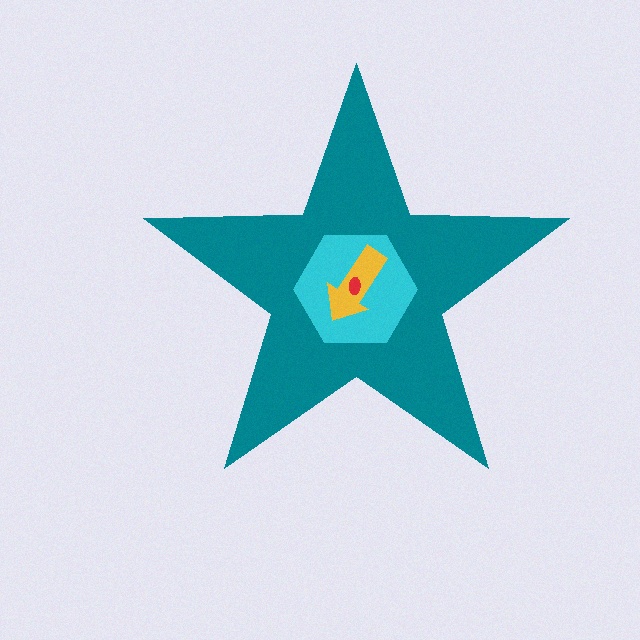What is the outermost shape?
The teal star.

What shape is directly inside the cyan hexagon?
The yellow arrow.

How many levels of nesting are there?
4.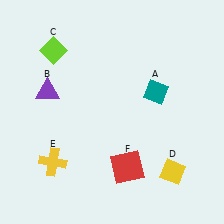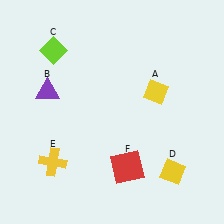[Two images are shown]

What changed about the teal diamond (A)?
In Image 1, A is teal. In Image 2, it changed to yellow.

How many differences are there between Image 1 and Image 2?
There is 1 difference between the two images.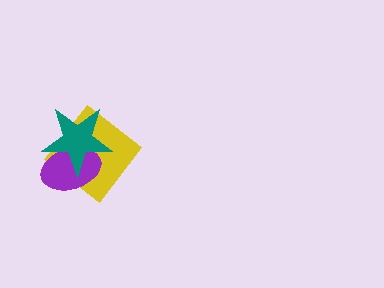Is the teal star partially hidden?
No, no other shape covers it.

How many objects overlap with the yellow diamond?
2 objects overlap with the yellow diamond.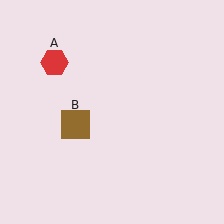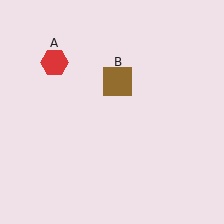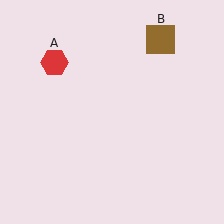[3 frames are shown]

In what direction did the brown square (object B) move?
The brown square (object B) moved up and to the right.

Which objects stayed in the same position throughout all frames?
Red hexagon (object A) remained stationary.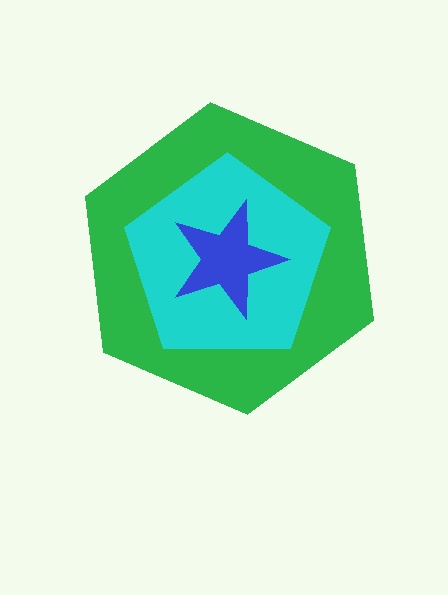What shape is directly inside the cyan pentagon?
The blue star.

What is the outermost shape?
The green hexagon.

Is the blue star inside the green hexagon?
Yes.